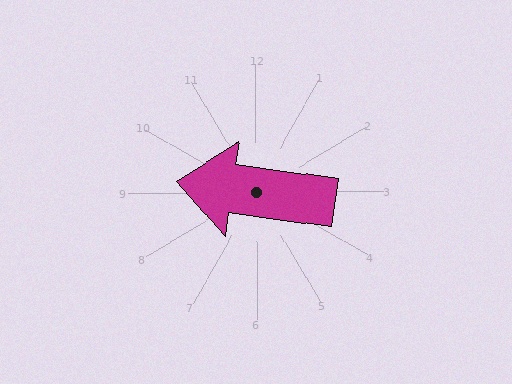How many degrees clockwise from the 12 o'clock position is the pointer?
Approximately 278 degrees.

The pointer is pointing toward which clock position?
Roughly 9 o'clock.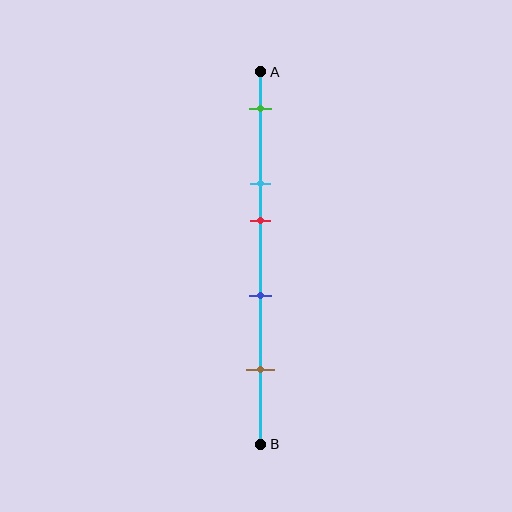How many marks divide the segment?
There are 5 marks dividing the segment.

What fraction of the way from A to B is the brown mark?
The brown mark is approximately 80% (0.8) of the way from A to B.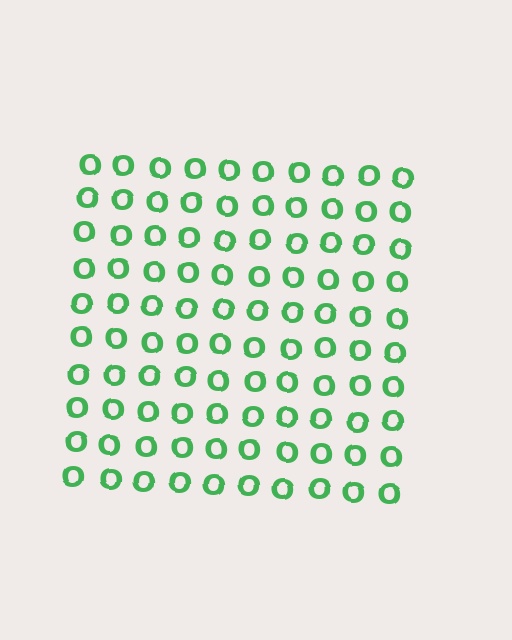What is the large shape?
The large shape is a square.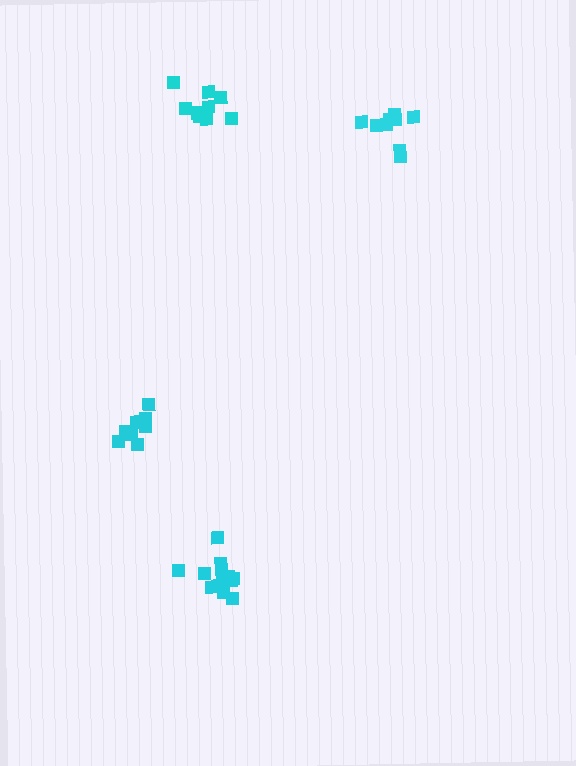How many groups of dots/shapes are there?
There are 4 groups.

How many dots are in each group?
Group 1: 15 dots, Group 2: 9 dots, Group 3: 10 dots, Group 4: 9 dots (43 total).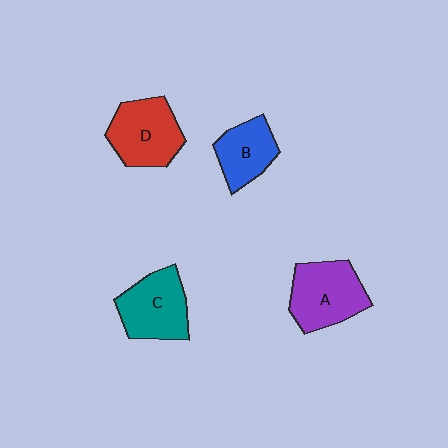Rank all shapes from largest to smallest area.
From largest to smallest: A (purple), D (red), C (teal), B (blue).